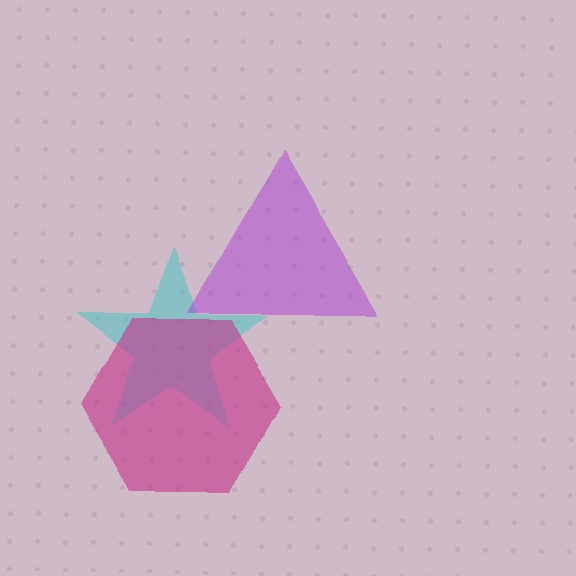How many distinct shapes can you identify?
There are 3 distinct shapes: a cyan star, a purple triangle, a magenta hexagon.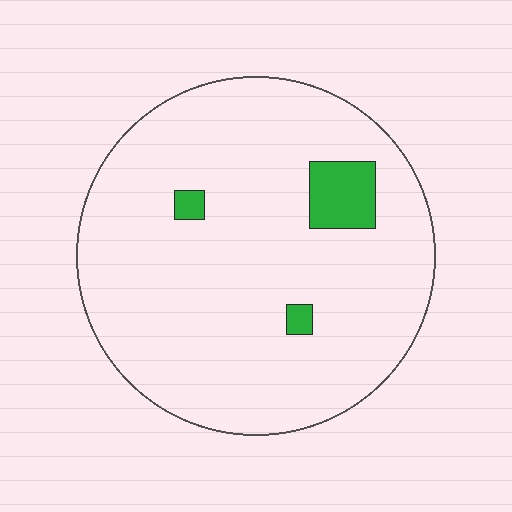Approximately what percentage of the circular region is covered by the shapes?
Approximately 5%.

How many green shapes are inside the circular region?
3.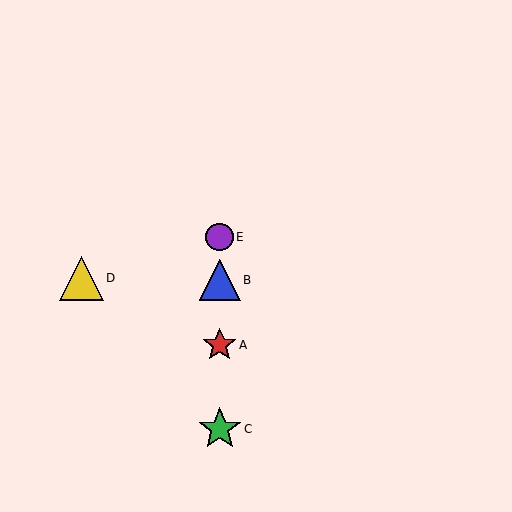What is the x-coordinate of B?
Object B is at x≈220.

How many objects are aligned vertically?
4 objects (A, B, C, E) are aligned vertically.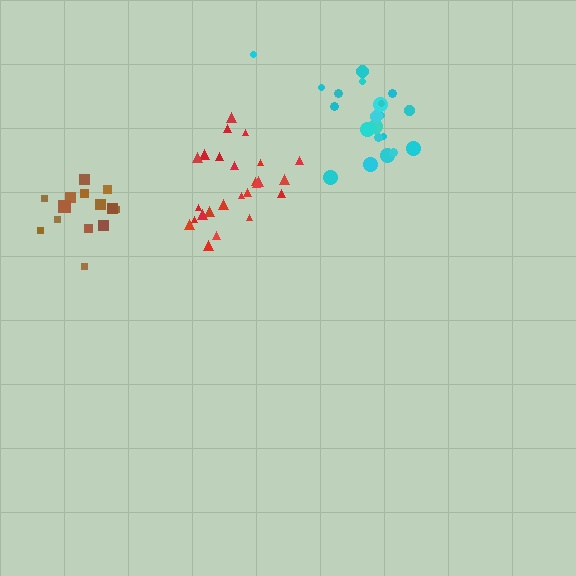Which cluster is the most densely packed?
Brown.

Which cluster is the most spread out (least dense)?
Cyan.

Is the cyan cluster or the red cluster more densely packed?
Red.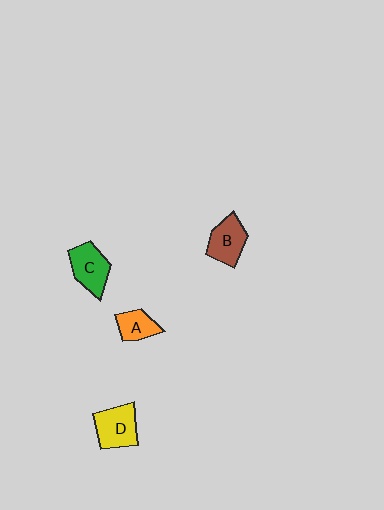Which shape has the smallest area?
Shape A (orange).